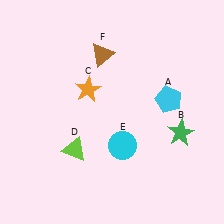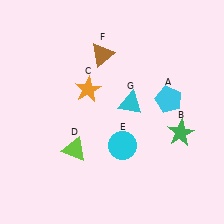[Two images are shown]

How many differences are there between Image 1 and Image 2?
There is 1 difference between the two images.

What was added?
A cyan triangle (G) was added in Image 2.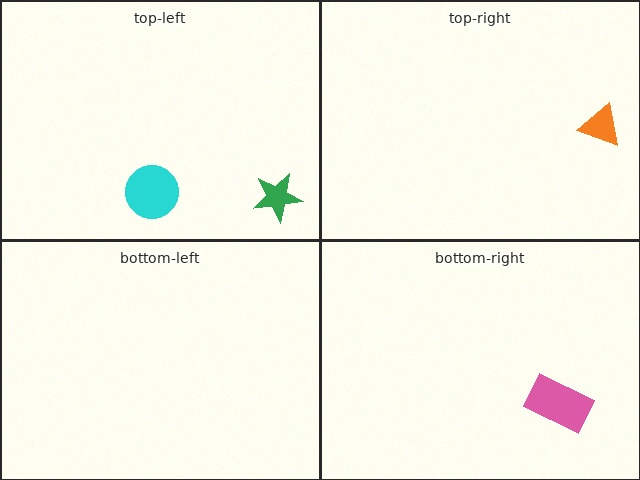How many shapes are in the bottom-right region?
1.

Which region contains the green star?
The top-left region.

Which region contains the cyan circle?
The top-left region.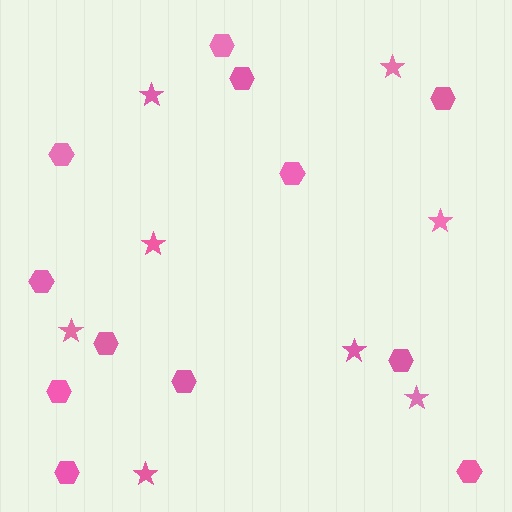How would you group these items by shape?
There are 2 groups: one group of stars (8) and one group of hexagons (12).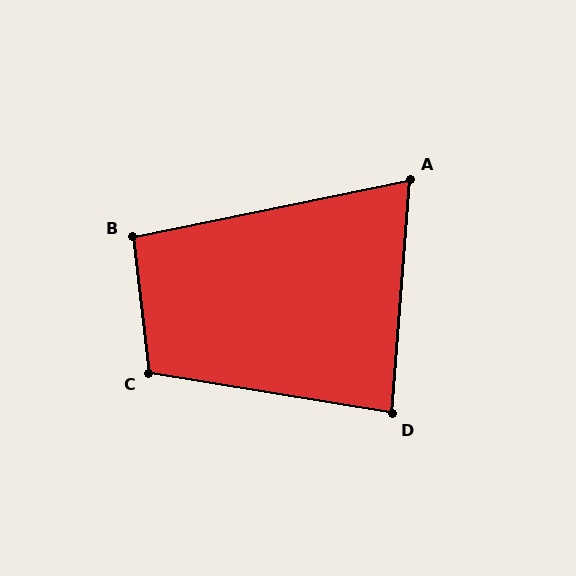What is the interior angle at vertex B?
Approximately 95 degrees (obtuse).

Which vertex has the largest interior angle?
C, at approximately 106 degrees.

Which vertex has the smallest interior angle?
A, at approximately 74 degrees.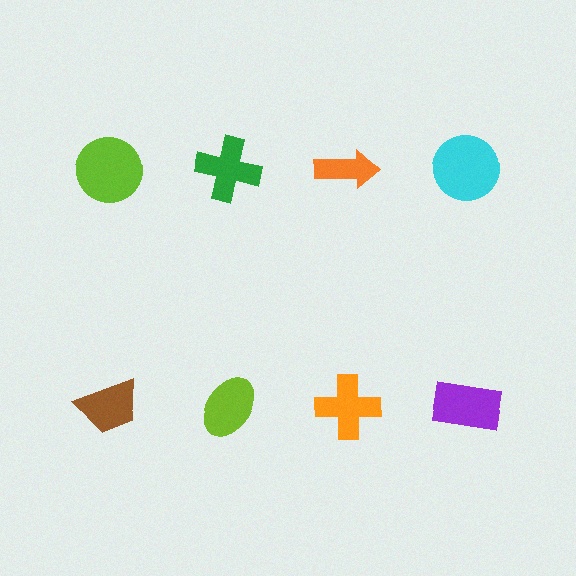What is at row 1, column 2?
A green cross.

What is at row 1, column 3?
An orange arrow.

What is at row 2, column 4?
A purple rectangle.